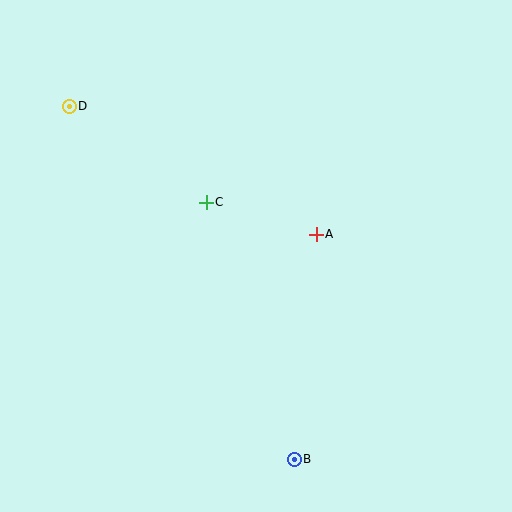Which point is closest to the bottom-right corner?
Point B is closest to the bottom-right corner.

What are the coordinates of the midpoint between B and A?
The midpoint between B and A is at (305, 347).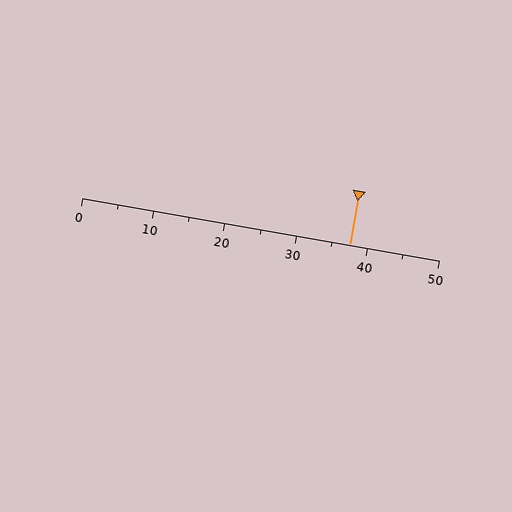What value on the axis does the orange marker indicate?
The marker indicates approximately 37.5.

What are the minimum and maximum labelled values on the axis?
The axis runs from 0 to 50.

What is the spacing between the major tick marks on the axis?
The major ticks are spaced 10 apart.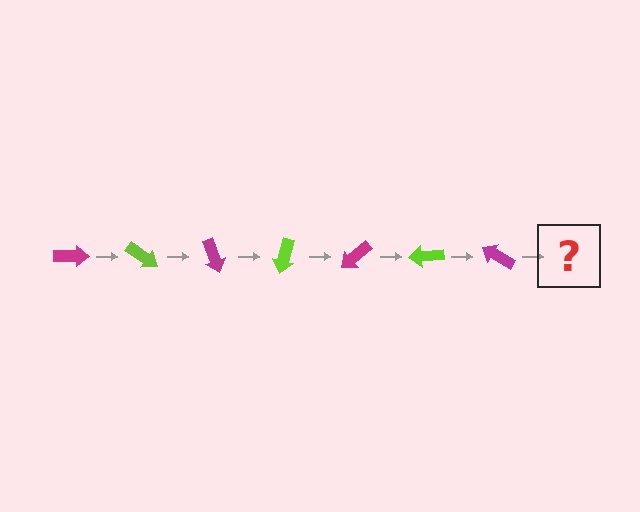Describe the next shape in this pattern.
It should be a lime arrow, rotated 245 degrees from the start.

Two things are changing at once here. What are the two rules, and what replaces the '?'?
The two rules are that it rotates 35 degrees each step and the color cycles through magenta and lime. The '?' should be a lime arrow, rotated 245 degrees from the start.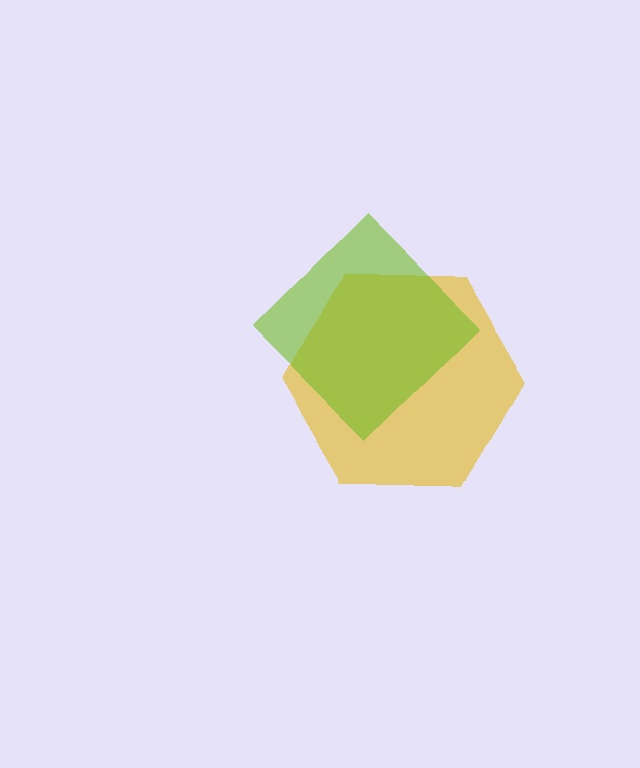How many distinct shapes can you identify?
There are 2 distinct shapes: a yellow hexagon, a lime diamond.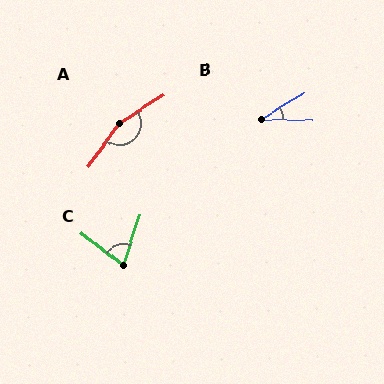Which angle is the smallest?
B, at approximately 33 degrees.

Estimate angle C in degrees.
Approximately 70 degrees.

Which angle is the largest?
A, at approximately 158 degrees.